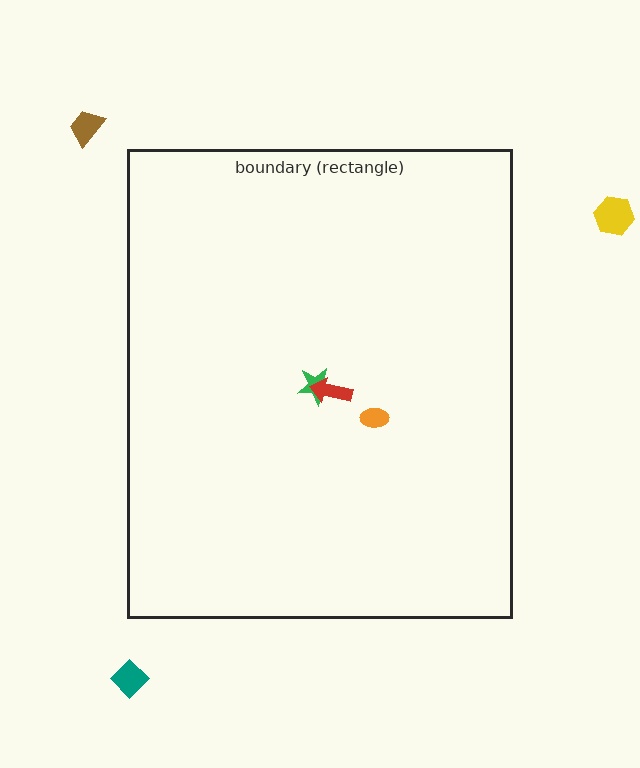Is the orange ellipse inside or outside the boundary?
Inside.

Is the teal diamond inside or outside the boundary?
Outside.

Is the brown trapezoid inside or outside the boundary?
Outside.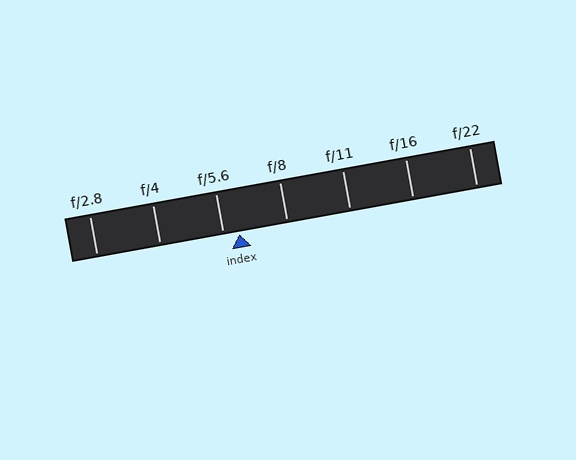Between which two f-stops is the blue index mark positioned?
The index mark is between f/5.6 and f/8.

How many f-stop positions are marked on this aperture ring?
There are 7 f-stop positions marked.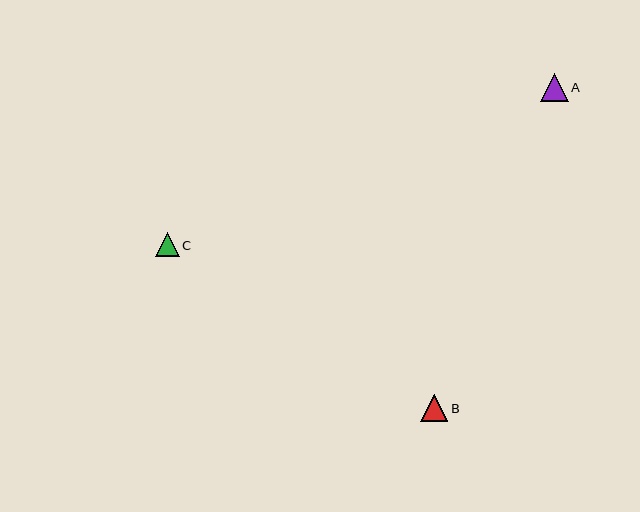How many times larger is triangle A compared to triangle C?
Triangle A is approximately 1.2 times the size of triangle C.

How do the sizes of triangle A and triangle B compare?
Triangle A and triangle B are approximately the same size.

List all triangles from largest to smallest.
From largest to smallest: A, B, C.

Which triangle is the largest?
Triangle A is the largest with a size of approximately 28 pixels.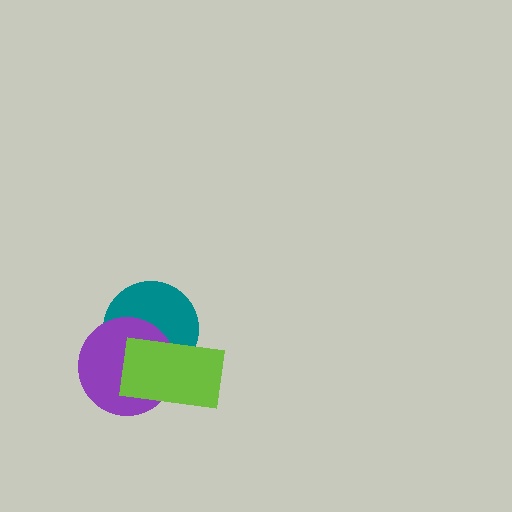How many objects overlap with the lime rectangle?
2 objects overlap with the lime rectangle.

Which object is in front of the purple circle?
The lime rectangle is in front of the purple circle.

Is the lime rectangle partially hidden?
No, no other shape covers it.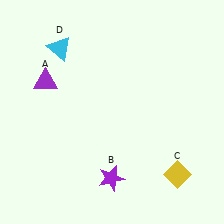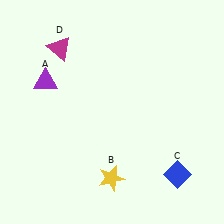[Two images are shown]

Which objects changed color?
B changed from purple to yellow. C changed from yellow to blue. D changed from cyan to magenta.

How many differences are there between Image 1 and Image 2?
There are 3 differences between the two images.